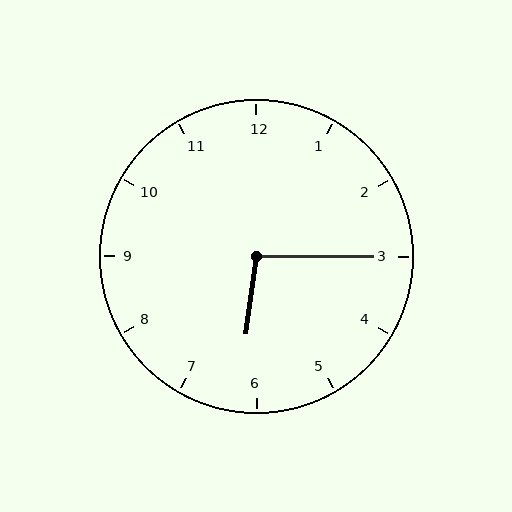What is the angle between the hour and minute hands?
Approximately 98 degrees.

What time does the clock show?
6:15.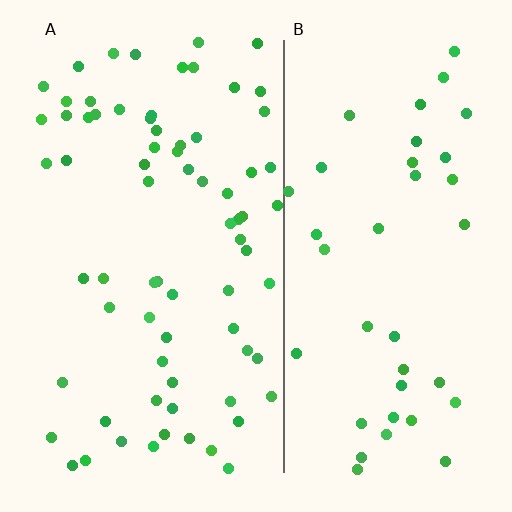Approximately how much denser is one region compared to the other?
Approximately 1.9× — region A over region B.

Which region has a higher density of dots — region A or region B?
A (the left).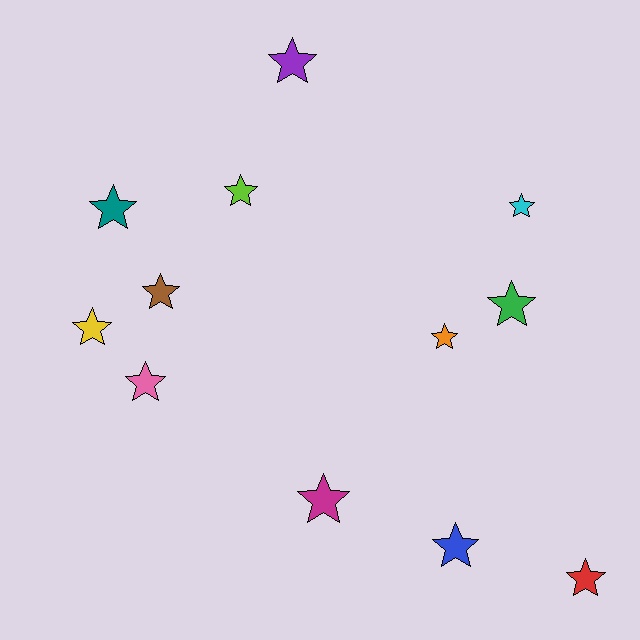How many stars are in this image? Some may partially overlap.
There are 12 stars.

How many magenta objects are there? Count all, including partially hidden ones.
There is 1 magenta object.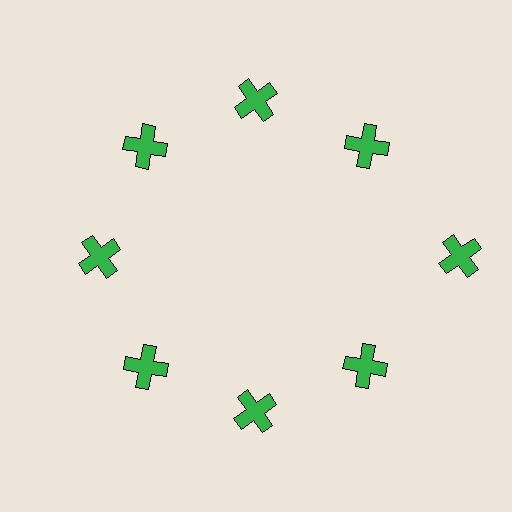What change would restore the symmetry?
The symmetry would be restored by moving it inward, back onto the ring so that all 8 crosses sit at equal angles and equal distance from the center.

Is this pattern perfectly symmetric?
No. The 8 green crosses are arranged in a ring, but one element near the 3 o'clock position is pushed outward from the center, breaking the 8-fold rotational symmetry.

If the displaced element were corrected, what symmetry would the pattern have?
It would have 8-fold rotational symmetry — the pattern would map onto itself every 45 degrees.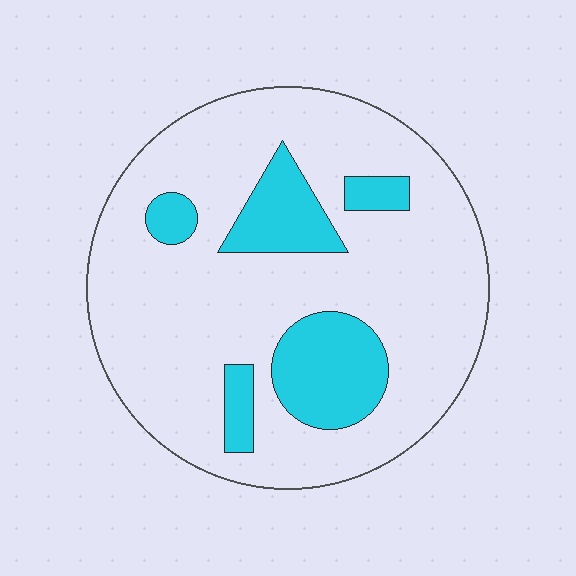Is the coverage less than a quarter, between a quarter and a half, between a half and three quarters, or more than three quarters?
Less than a quarter.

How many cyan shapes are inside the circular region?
5.